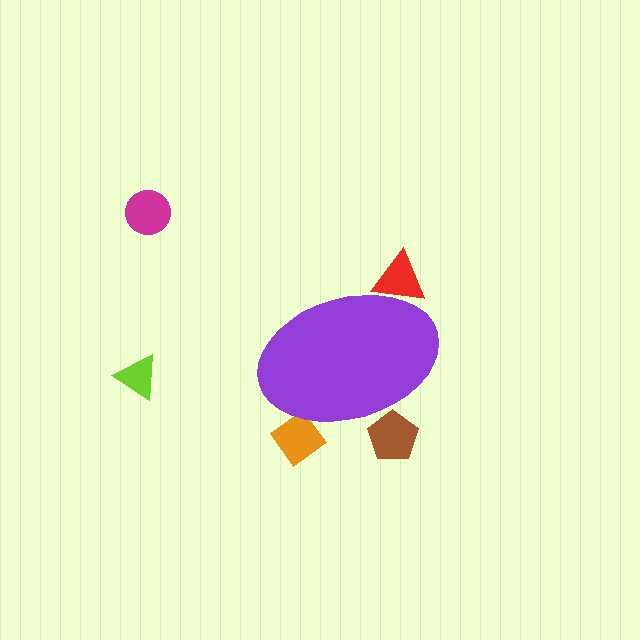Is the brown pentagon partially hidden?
Yes, the brown pentagon is partially hidden behind the purple ellipse.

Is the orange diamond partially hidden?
Yes, the orange diamond is partially hidden behind the purple ellipse.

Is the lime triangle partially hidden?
No, the lime triangle is fully visible.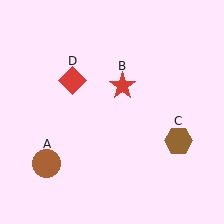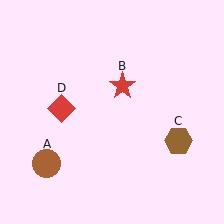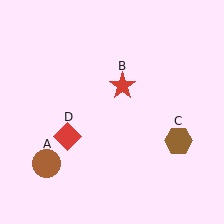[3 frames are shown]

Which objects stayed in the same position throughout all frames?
Brown circle (object A) and red star (object B) and brown hexagon (object C) remained stationary.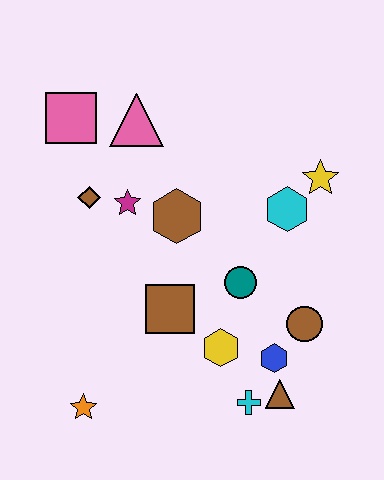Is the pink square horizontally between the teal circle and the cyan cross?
No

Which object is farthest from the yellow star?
The orange star is farthest from the yellow star.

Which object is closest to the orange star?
The brown square is closest to the orange star.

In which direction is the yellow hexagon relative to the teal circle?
The yellow hexagon is below the teal circle.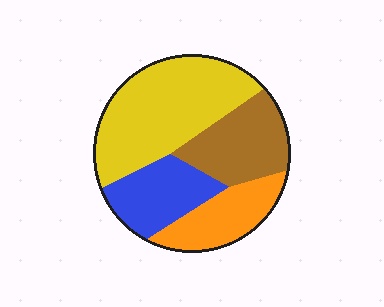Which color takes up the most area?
Yellow, at roughly 40%.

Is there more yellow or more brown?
Yellow.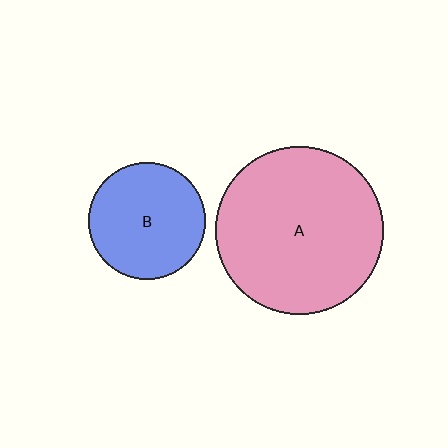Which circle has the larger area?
Circle A (pink).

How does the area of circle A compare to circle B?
Approximately 2.1 times.